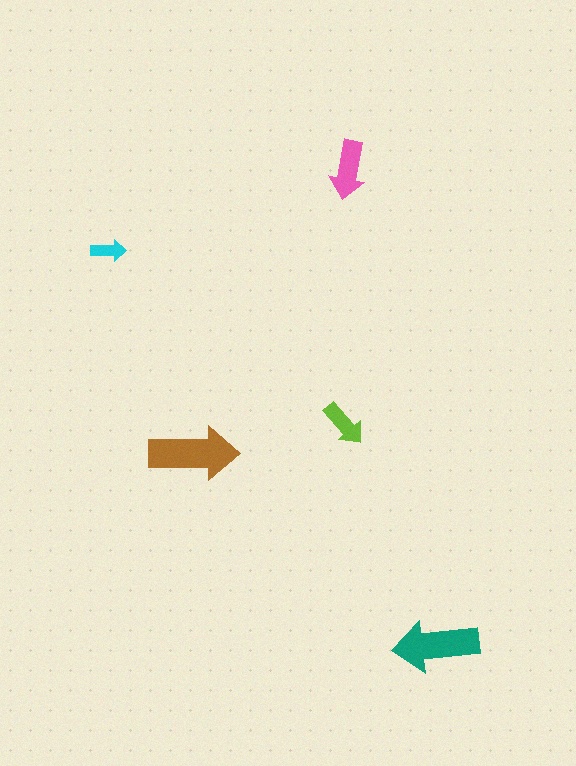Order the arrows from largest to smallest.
the brown one, the teal one, the pink one, the lime one, the cyan one.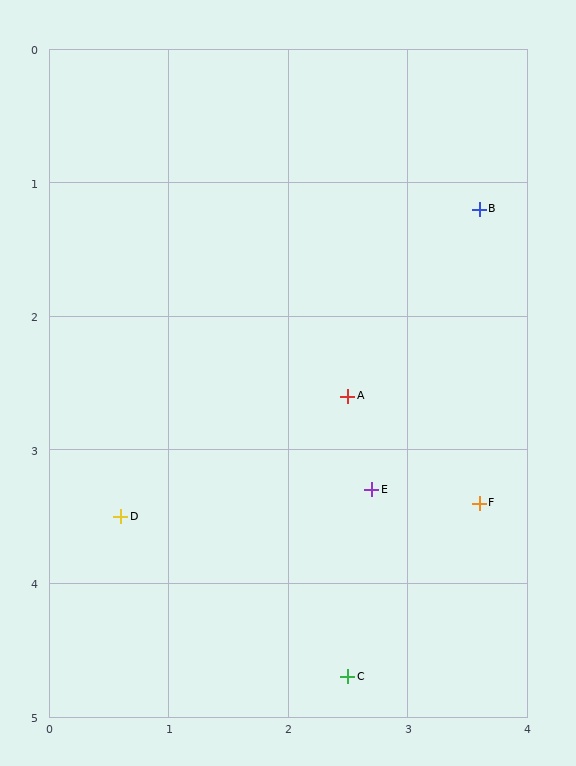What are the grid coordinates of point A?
Point A is at approximately (2.5, 2.6).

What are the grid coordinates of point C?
Point C is at approximately (2.5, 4.7).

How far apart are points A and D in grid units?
Points A and D are about 2.1 grid units apart.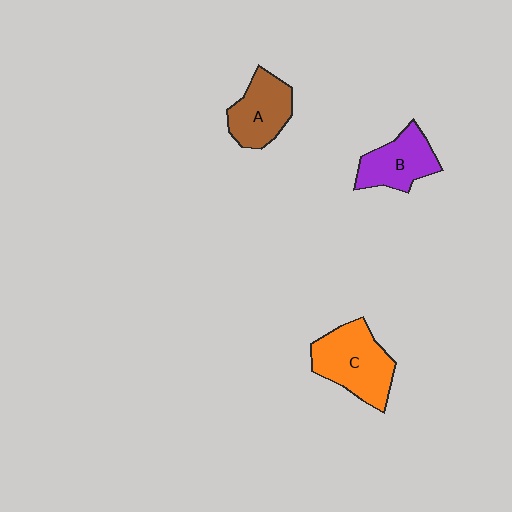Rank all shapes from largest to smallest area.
From largest to smallest: C (orange), A (brown), B (purple).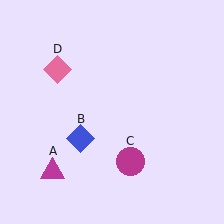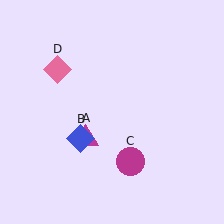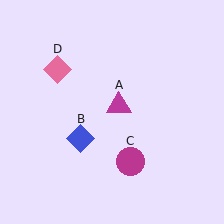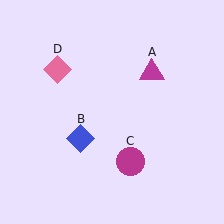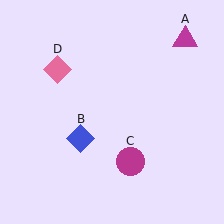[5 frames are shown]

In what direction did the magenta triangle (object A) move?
The magenta triangle (object A) moved up and to the right.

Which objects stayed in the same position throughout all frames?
Blue diamond (object B) and magenta circle (object C) and pink diamond (object D) remained stationary.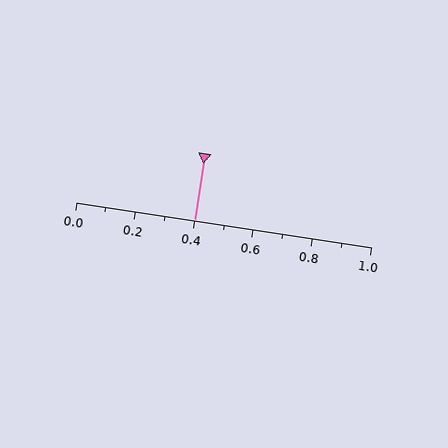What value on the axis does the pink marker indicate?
The marker indicates approximately 0.4.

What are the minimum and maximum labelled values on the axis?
The axis runs from 0.0 to 1.0.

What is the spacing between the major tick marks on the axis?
The major ticks are spaced 0.2 apart.